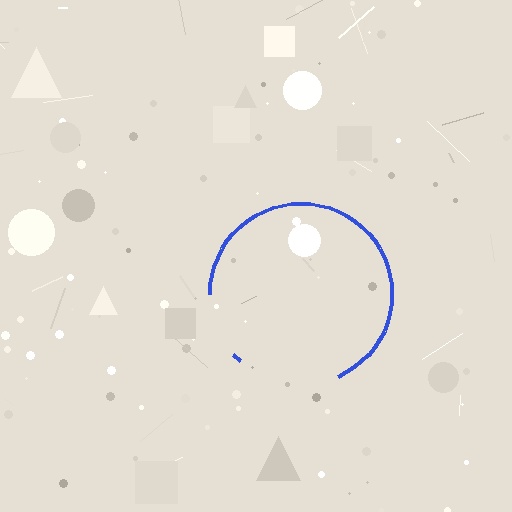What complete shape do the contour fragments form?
The contour fragments form a circle.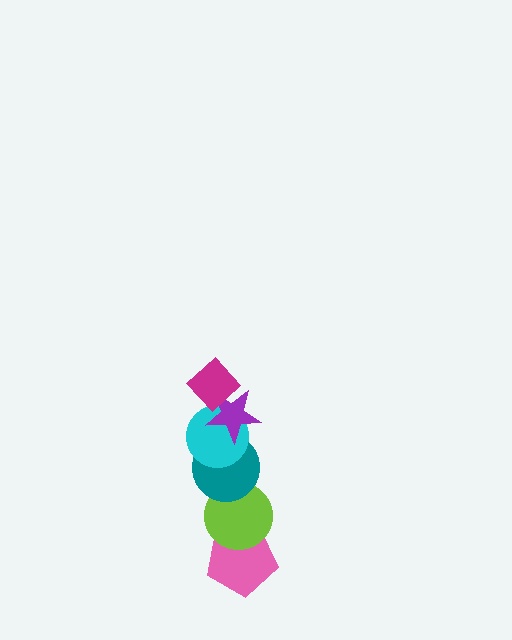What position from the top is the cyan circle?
The cyan circle is 3rd from the top.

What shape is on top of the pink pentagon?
The lime circle is on top of the pink pentagon.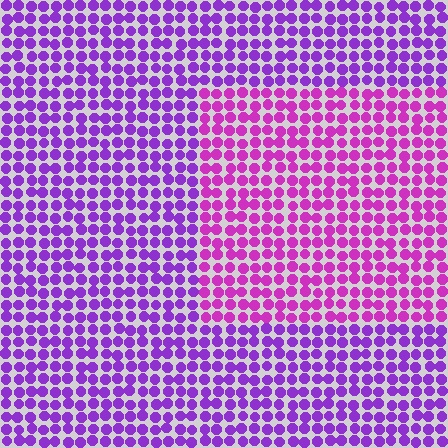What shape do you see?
I see a rectangle.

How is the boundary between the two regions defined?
The boundary is defined purely by a slight shift in hue (about 30 degrees). Spacing, size, and orientation are identical on both sides.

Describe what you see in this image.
The image is filled with small purple elements in a uniform arrangement. A rectangle-shaped region is visible where the elements are tinted to a slightly different hue, forming a subtle color boundary.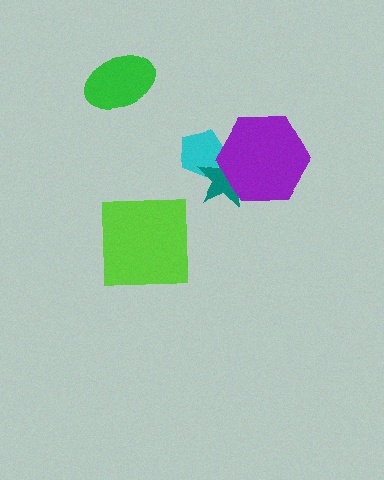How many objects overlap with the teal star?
2 objects overlap with the teal star.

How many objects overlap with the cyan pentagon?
2 objects overlap with the cyan pentagon.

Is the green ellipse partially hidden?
No, no other shape covers it.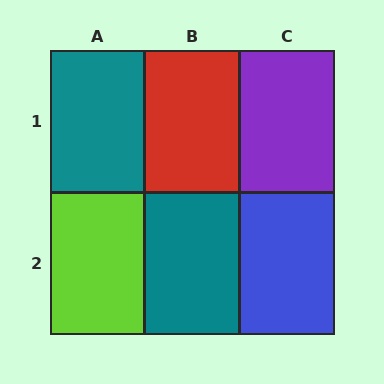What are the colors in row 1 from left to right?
Teal, red, purple.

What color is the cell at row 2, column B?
Teal.